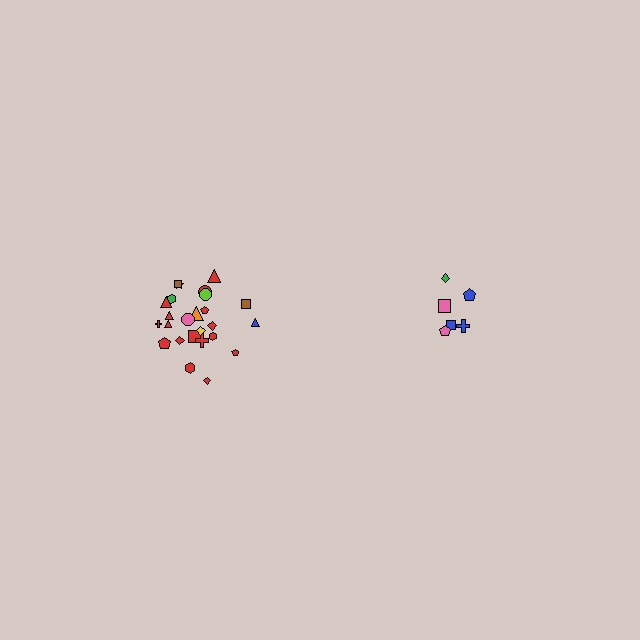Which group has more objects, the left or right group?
The left group.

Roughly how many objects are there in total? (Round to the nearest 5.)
Roughly 30 objects in total.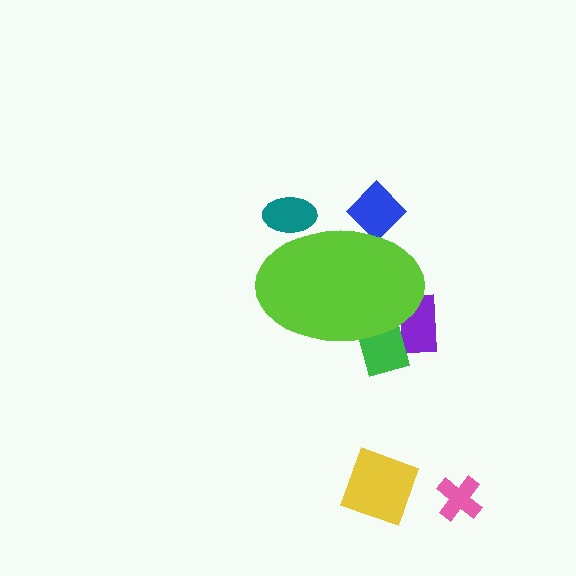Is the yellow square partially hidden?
No, the yellow square is fully visible.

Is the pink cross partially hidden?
No, the pink cross is fully visible.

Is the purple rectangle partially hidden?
Yes, the purple rectangle is partially hidden behind the lime ellipse.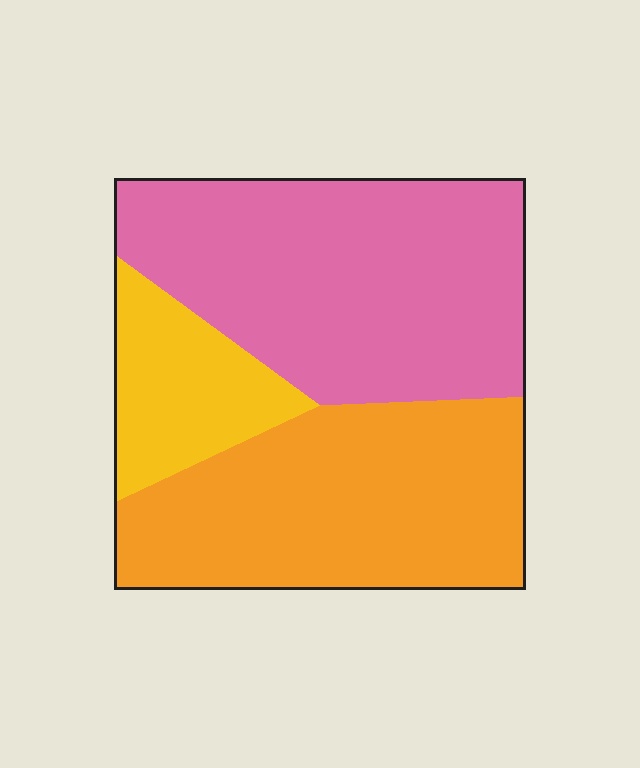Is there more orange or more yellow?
Orange.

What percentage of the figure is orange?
Orange takes up about two fifths (2/5) of the figure.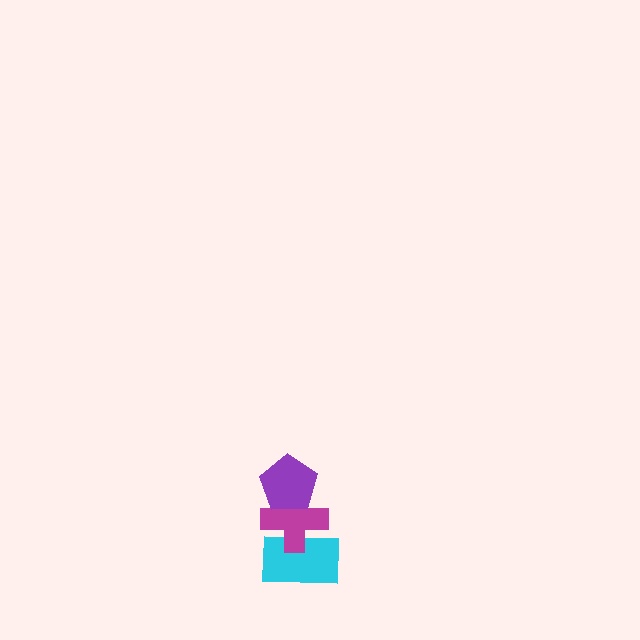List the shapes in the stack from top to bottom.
From top to bottom: the purple pentagon, the magenta cross, the cyan rectangle.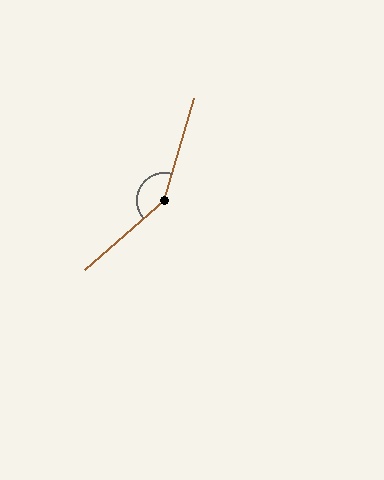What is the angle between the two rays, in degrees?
Approximately 148 degrees.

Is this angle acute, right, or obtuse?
It is obtuse.